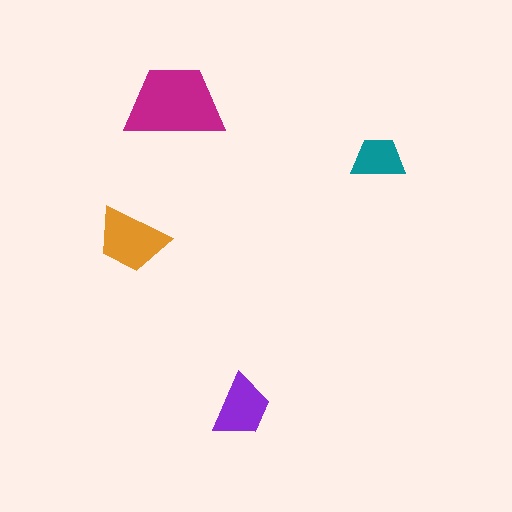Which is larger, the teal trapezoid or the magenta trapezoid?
The magenta one.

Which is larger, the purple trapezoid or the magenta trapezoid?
The magenta one.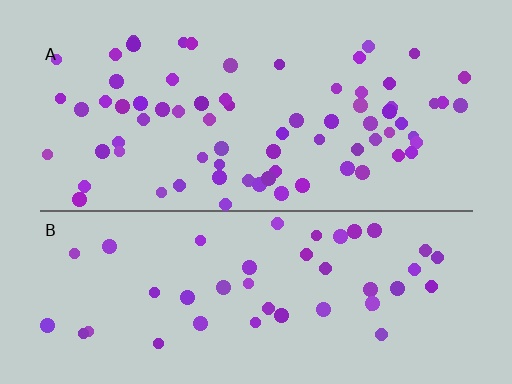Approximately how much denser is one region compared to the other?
Approximately 1.6× — region A over region B.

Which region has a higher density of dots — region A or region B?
A (the top).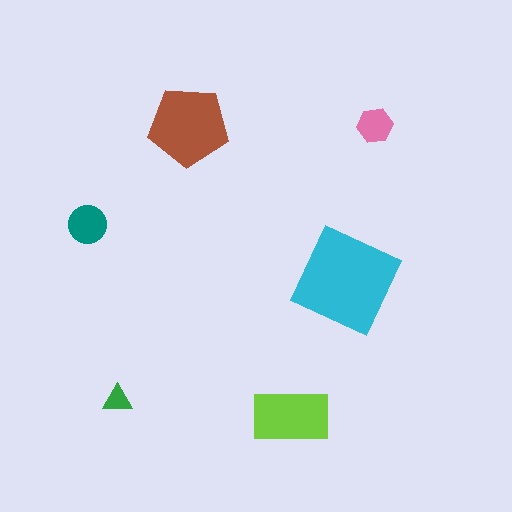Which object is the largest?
The cyan diamond.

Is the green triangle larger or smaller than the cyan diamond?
Smaller.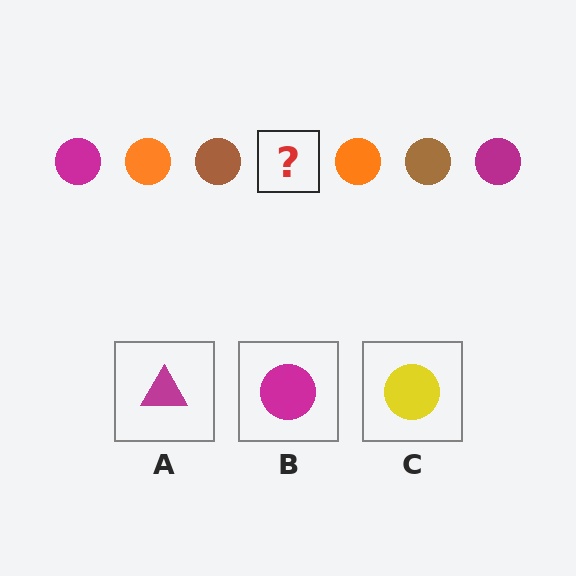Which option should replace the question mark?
Option B.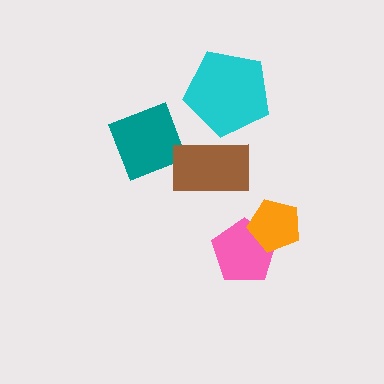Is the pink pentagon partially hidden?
Yes, it is partially covered by another shape.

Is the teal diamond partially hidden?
Yes, it is partially covered by another shape.